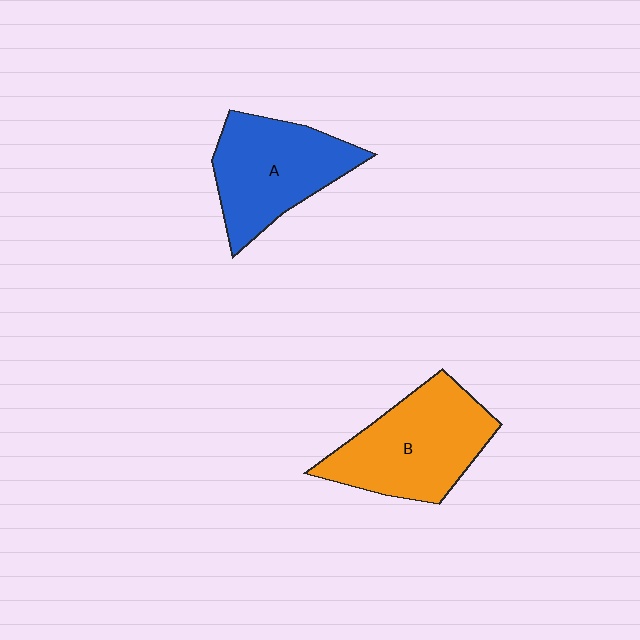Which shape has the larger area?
Shape B (orange).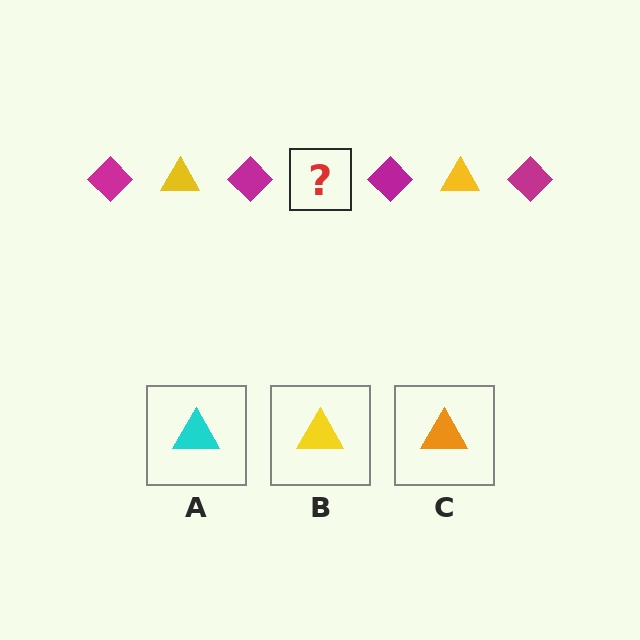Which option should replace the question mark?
Option B.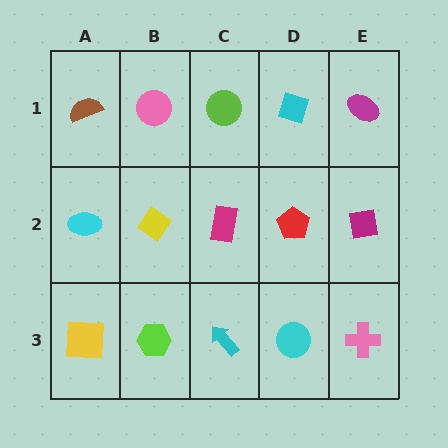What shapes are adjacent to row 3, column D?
A red pentagon (row 2, column D), a cyan arrow (row 3, column C), a pink cross (row 3, column E).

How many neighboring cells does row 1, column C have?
3.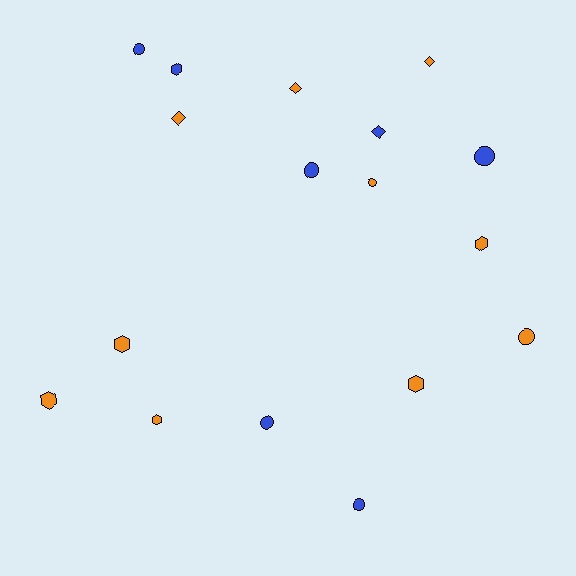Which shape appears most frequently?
Circle, with 7 objects.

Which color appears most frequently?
Orange, with 10 objects.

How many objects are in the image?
There are 17 objects.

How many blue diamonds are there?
There is 1 blue diamond.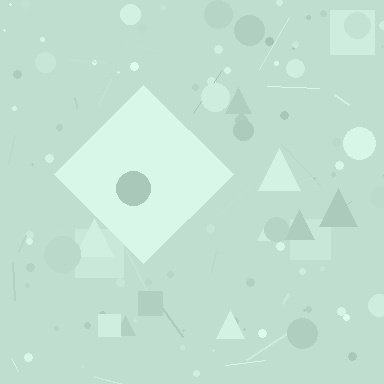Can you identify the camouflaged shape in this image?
The camouflaged shape is a diamond.